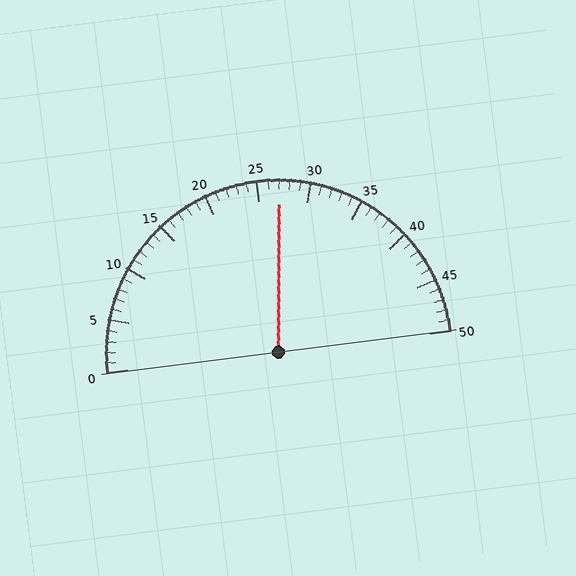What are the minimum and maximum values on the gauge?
The gauge ranges from 0 to 50.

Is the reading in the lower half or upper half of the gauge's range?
The reading is in the upper half of the range (0 to 50).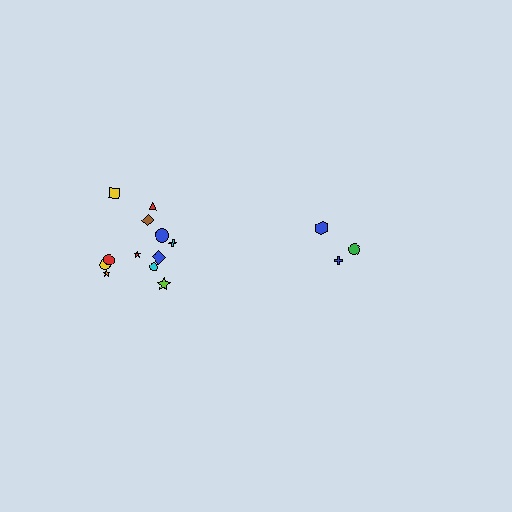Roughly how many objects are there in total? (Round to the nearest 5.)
Roughly 15 objects in total.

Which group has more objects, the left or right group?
The left group.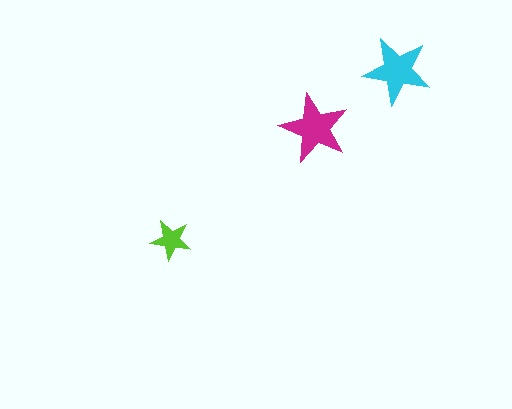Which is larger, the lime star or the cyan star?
The cyan one.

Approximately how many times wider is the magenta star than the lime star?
About 1.5 times wider.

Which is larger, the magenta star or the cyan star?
The magenta one.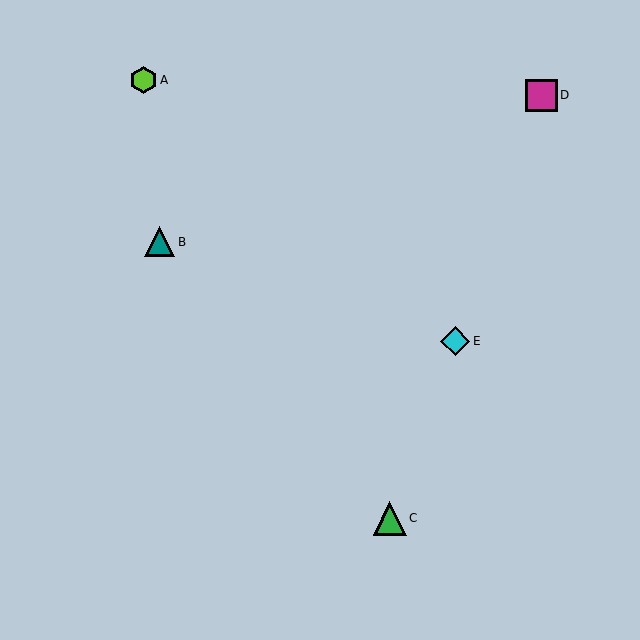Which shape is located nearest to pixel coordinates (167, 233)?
The teal triangle (labeled B) at (160, 242) is nearest to that location.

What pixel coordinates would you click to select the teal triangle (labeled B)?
Click at (160, 242) to select the teal triangle B.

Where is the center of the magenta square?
The center of the magenta square is at (541, 95).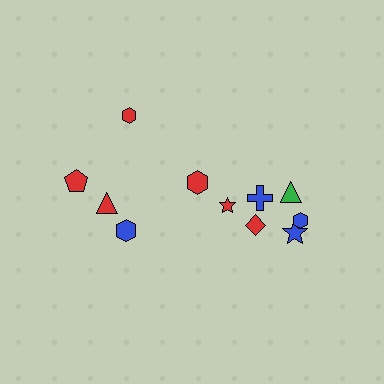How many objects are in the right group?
There are 7 objects.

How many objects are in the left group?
There are 4 objects.